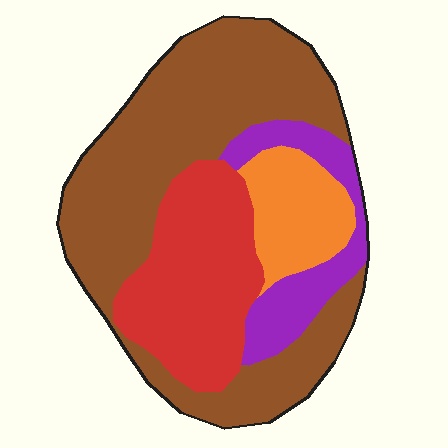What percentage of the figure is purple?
Purple covers 13% of the figure.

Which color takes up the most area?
Brown, at roughly 50%.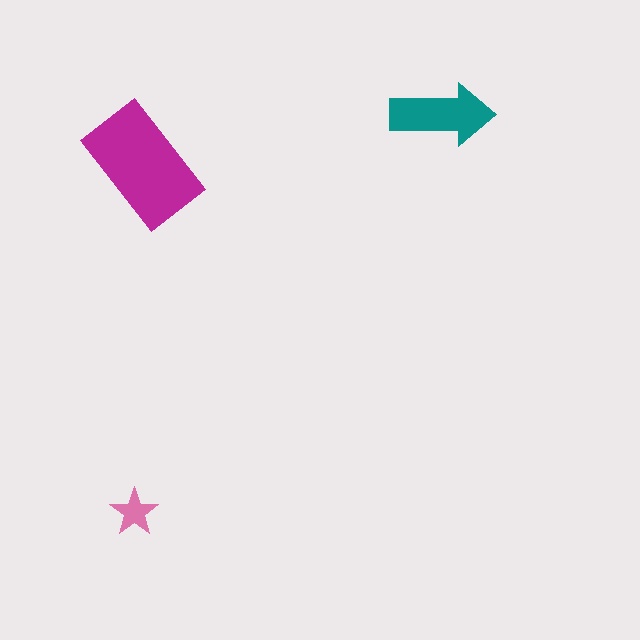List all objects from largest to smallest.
The magenta rectangle, the teal arrow, the pink star.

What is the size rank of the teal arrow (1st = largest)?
2nd.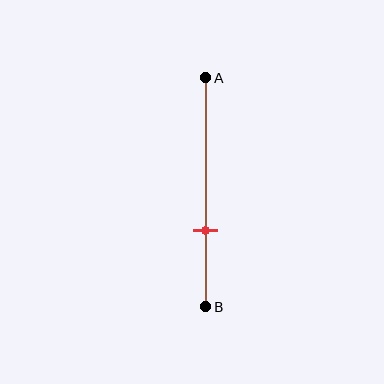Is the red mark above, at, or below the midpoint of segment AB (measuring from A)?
The red mark is below the midpoint of segment AB.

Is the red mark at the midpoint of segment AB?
No, the mark is at about 65% from A, not at the 50% midpoint.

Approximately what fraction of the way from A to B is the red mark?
The red mark is approximately 65% of the way from A to B.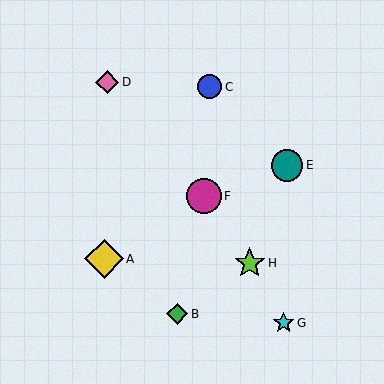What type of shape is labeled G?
Shape G is a cyan star.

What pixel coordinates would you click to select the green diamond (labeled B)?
Click at (177, 314) to select the green diamond B.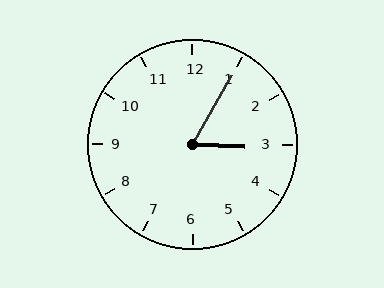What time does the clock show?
3:05.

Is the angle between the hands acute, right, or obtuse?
It is acute.